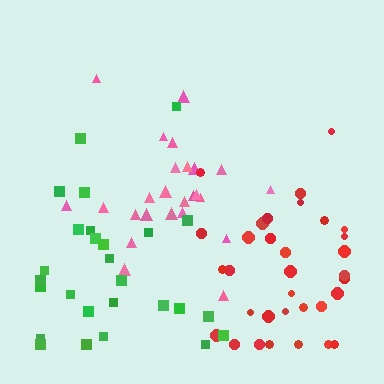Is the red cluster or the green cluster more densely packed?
Red.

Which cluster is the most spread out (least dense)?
Green.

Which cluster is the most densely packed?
Red.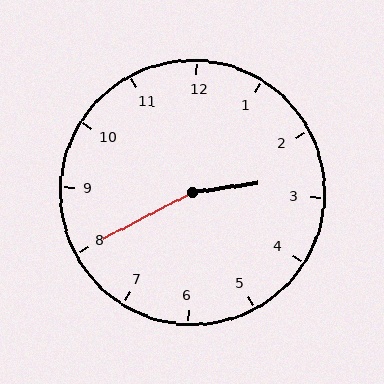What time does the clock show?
2:40.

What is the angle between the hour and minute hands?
Approximately 160 degrees.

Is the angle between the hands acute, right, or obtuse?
It is obtuse.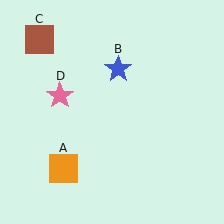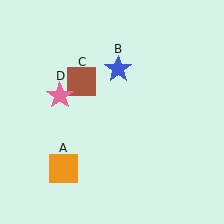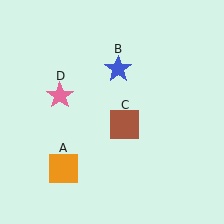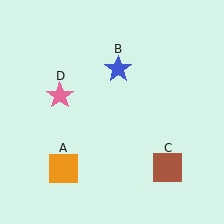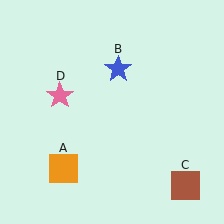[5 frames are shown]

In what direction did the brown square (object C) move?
The brown square (object C) moved down and to the right.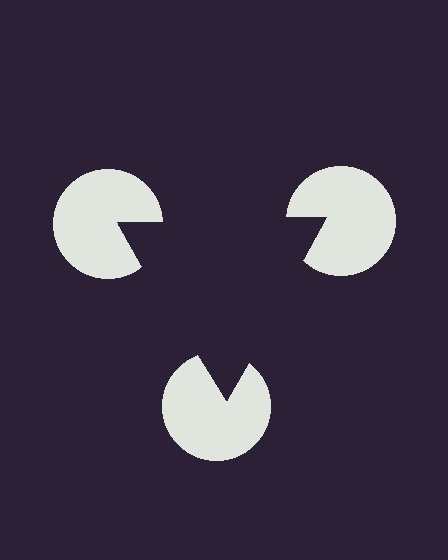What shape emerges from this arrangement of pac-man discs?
An illusory triangle — its edges are inferred from the aligned wedge cuts in the pac-man discs, not physically drawn.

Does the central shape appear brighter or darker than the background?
It typically appears slightly darker than the background, even though no actual brightness change is drawn.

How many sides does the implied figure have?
3 sides.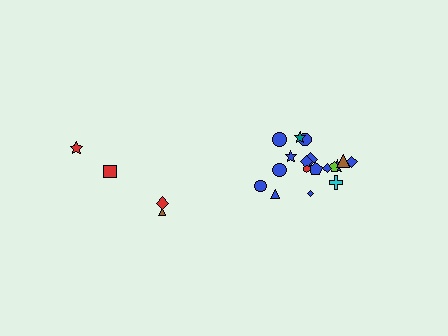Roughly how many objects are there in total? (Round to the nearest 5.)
Roughly 20 objects in total.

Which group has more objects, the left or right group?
The right group.